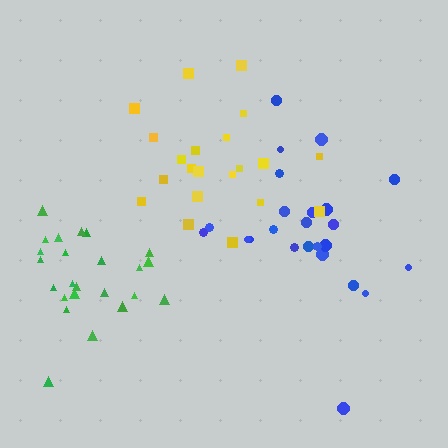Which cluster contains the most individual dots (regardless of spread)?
Blue (25).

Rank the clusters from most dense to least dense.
green, blue, yellow.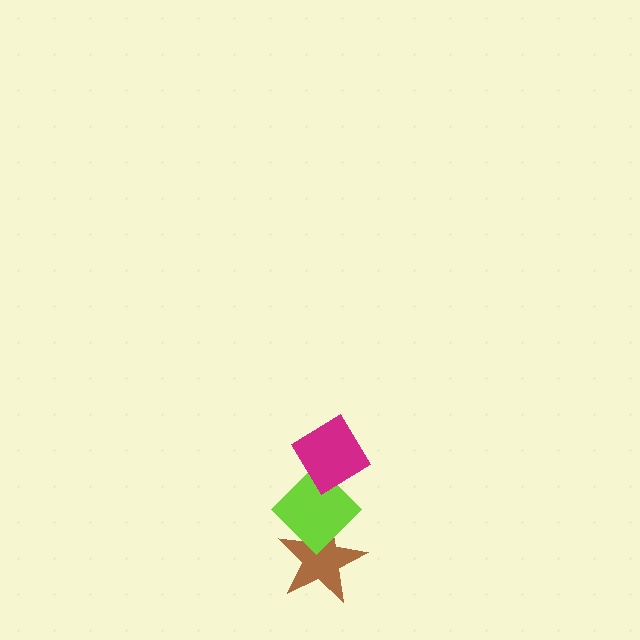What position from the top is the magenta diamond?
The magenta diamond is 1st from the top.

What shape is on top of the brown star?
The lime diamond is on top of the brown star.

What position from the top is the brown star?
The brown star is 3rd from the top.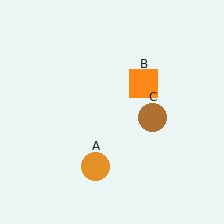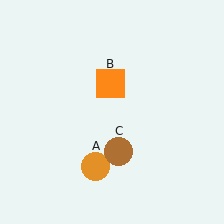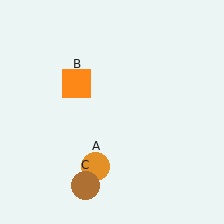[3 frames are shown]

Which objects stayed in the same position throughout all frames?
Orange circle (object A) remained stationary.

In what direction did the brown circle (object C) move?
The brown circle (object C) moved down and to the left.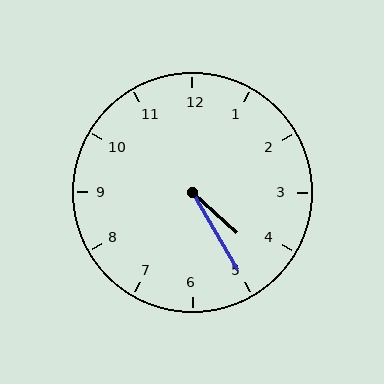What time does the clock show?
4:25.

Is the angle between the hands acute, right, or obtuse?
It is acute.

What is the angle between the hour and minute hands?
Approximately 18 degrees.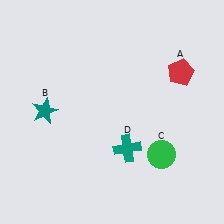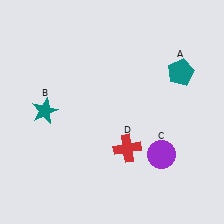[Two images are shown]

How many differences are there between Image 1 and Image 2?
There are 3 differences between the two images.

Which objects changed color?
A changed from red to teal. C changed from green to purple. D changed from teal to red.